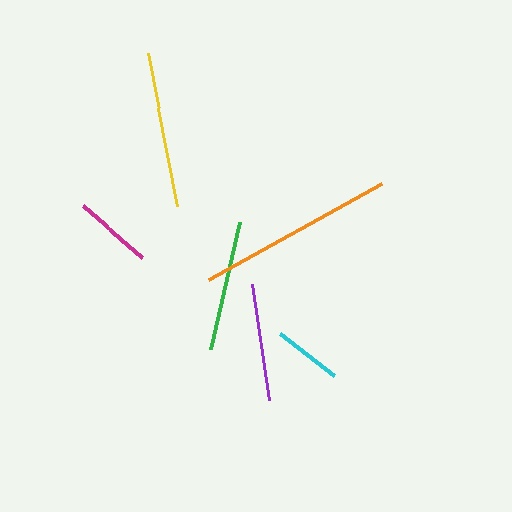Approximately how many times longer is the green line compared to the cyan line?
The green line is approximately 1.9 times the length of the cyan line.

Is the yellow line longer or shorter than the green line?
The yellow line is longer than the green line.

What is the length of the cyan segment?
The cyan segment is approximately 68 pixels long.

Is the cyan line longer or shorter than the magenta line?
The magenta line is longer than the cyan line.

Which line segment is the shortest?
The cyan line is the shortest at approximately 68 pixels.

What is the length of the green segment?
The green segment is approximately 130 pixels long.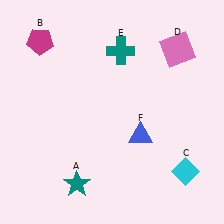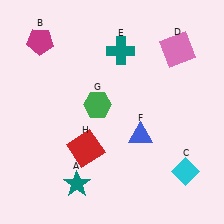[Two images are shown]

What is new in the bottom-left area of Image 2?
A red square (H) was added in the bottom-left area of Image 2.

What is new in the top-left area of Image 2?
A green hexagon (G) was added in the top-left area of Image 2.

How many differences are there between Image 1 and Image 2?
There are 2 differences between the two images.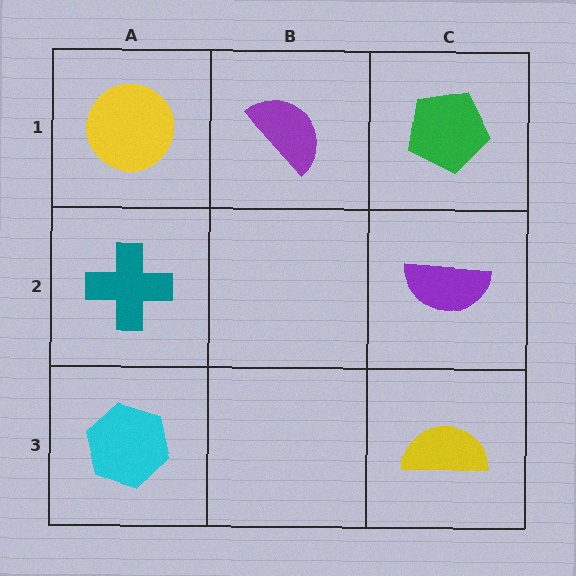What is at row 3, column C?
A yellow semicircle.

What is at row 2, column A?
A teal cross.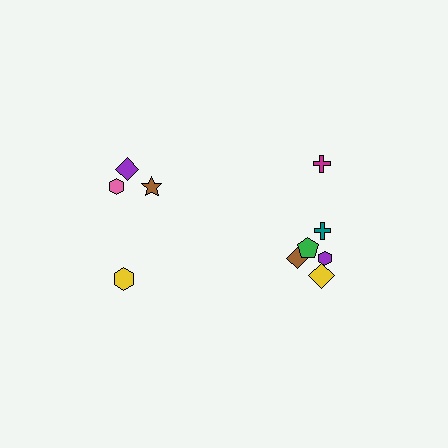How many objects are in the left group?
There are 4 objects.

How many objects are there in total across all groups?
There are 10 objects.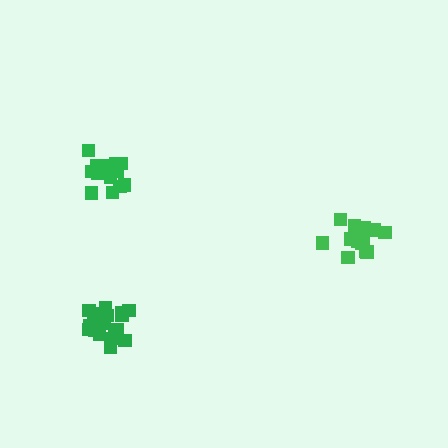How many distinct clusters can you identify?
There are 3 distinct clusters.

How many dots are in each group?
Group 1: 13 dots, Group 2: 13 dots, Group 3: 18 dots (44 total).